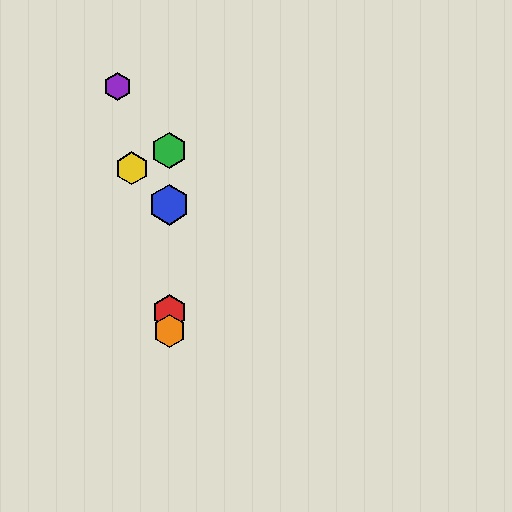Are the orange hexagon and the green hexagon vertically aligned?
Yes, both are at x≈169.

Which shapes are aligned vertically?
The red hexagon, the blue hexagon, the green hexagon, the orange hexagon are aligned vertically.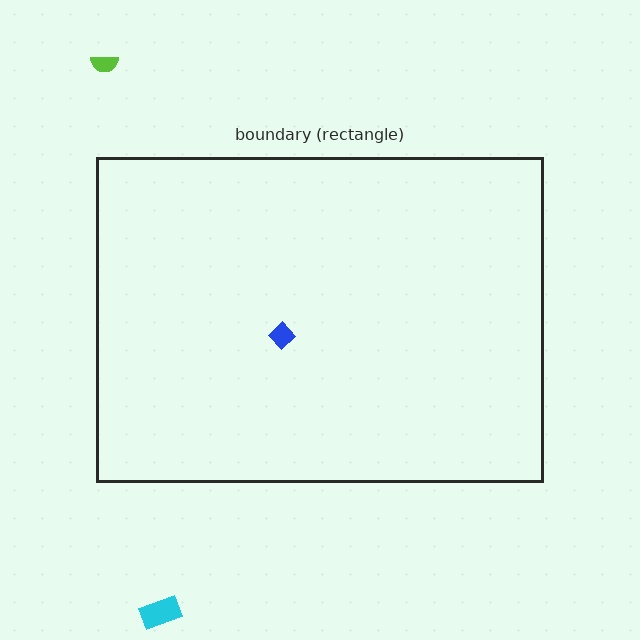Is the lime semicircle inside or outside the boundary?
Outside.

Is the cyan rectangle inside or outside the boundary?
Outside.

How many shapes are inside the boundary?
1 inside, 2 outside.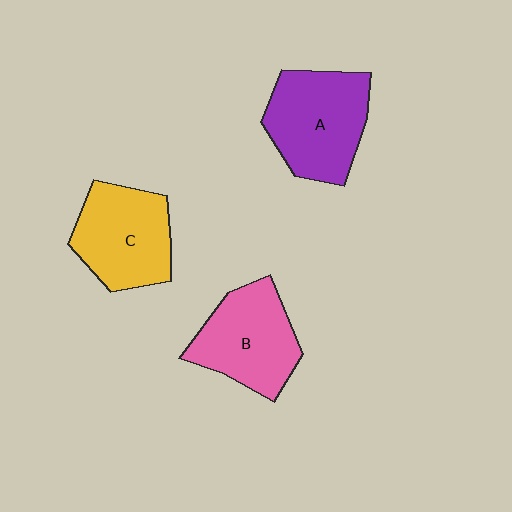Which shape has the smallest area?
Shape B (pink).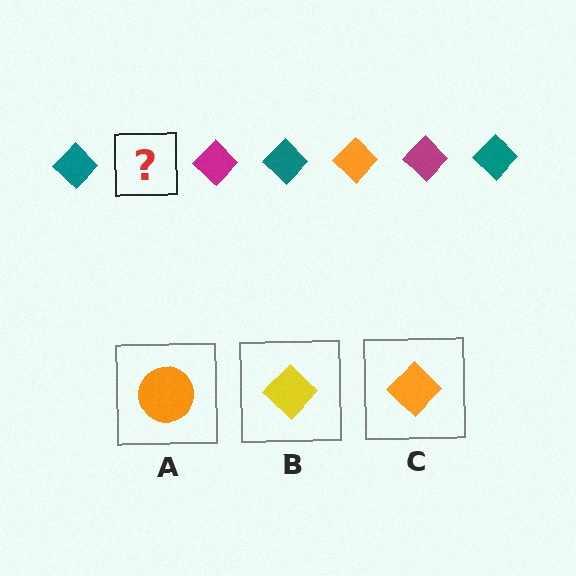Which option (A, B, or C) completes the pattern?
C.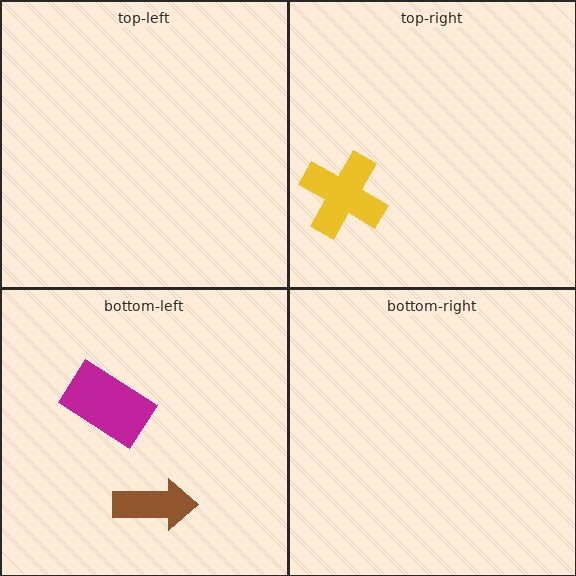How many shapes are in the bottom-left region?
2.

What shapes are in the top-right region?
The yellow cross.